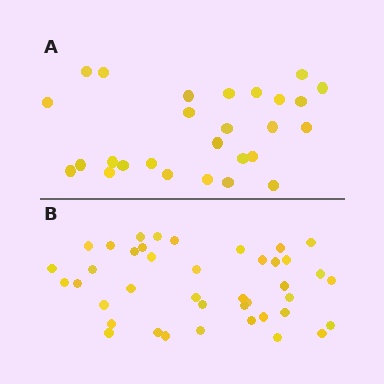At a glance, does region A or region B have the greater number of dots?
Region B (the bottom region) has more dots.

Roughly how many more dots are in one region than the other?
Region B has approximately 15 more dots than region A.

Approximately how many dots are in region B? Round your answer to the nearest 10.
About 40 dots. (The exact count is 41, which rounds to 40.)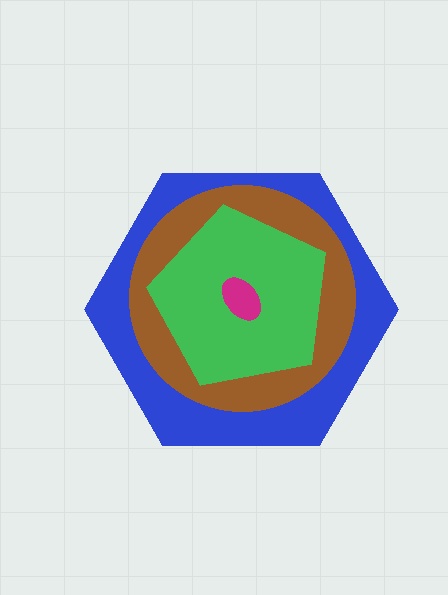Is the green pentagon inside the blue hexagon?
Yes.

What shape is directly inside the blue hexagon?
The brown circle.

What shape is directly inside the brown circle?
The green pentagon.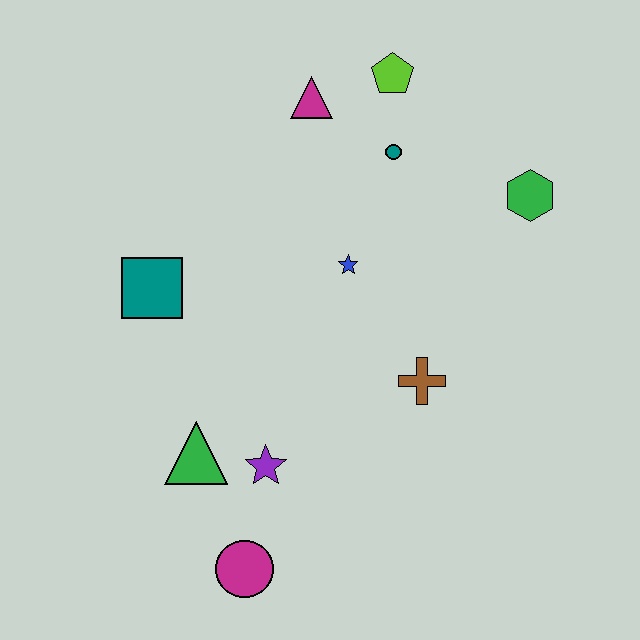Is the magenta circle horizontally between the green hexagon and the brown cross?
No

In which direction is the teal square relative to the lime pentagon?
The teal square is to the left of the lime pentagon.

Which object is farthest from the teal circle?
The magenta circle is farthest from the teal circle.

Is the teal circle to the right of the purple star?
Yes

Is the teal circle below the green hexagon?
No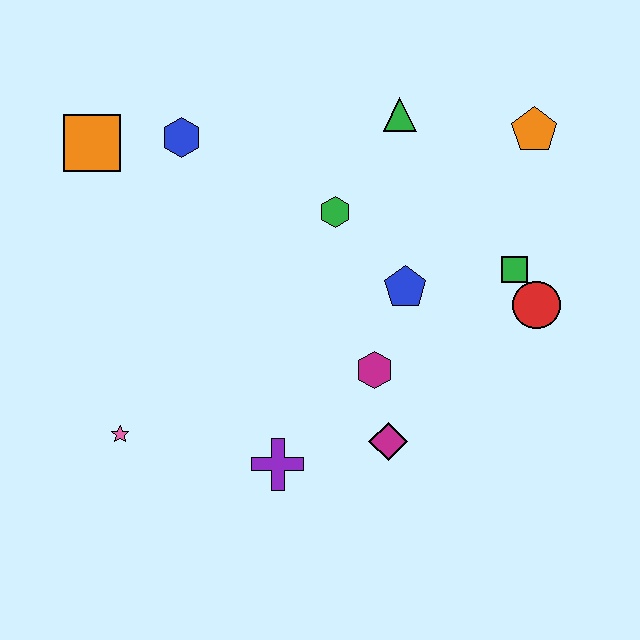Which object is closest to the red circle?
The green square is closest to the red circle.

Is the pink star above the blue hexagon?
No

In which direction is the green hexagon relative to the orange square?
The green hexagon is to the right of the orange square.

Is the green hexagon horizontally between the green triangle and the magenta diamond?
No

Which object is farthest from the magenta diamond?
The orange square is farthest from the magenta diamond.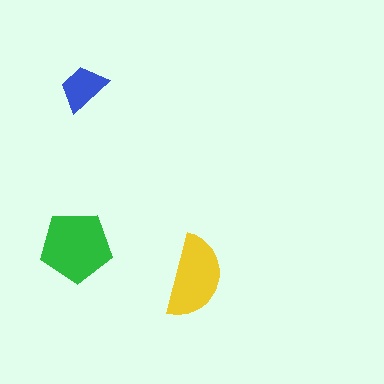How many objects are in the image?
There are 3 objects in the image.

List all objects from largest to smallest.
The green pentagon, the yellow semicircle, the blue trapezoid.